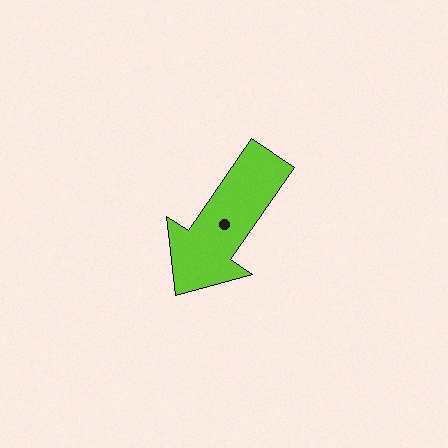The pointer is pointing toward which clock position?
Roughly 7 o'clock.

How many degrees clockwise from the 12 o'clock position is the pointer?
Approximately 214 degrees.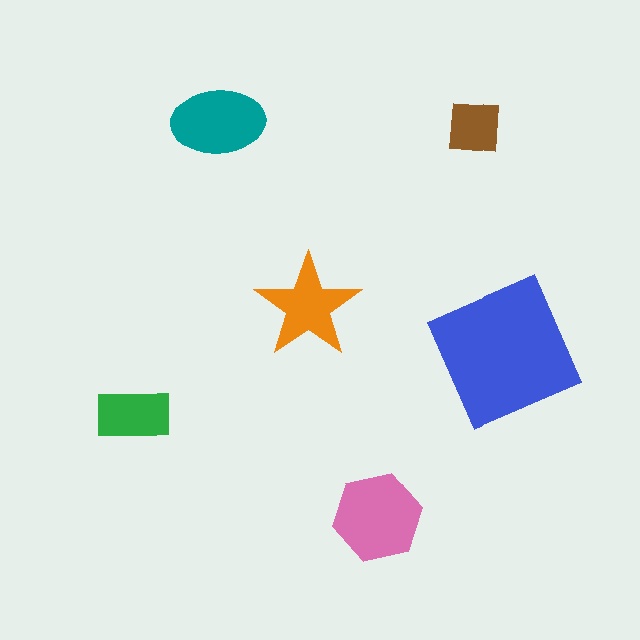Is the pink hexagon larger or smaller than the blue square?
Smaller.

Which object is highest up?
The teal ellipse is topmost.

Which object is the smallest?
The brown square.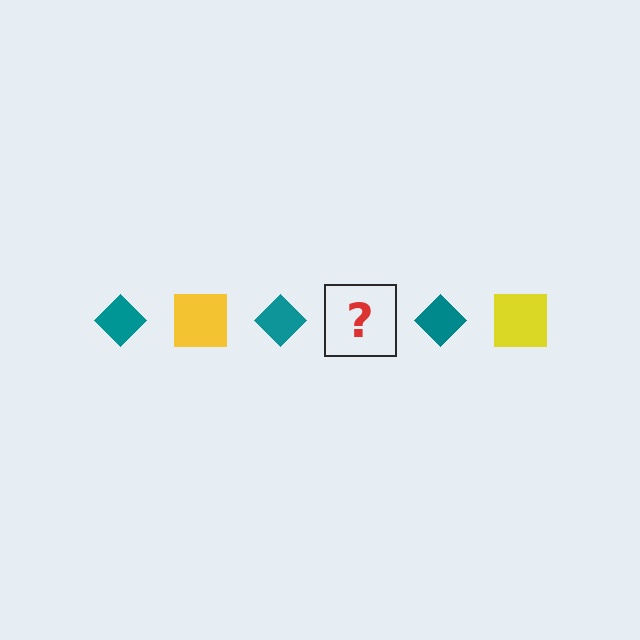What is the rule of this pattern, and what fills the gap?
The rule is that the pattern alternates between teal diamond and yellow square. The gap should be filled with a yellow square.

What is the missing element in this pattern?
The missing element is a yellow square.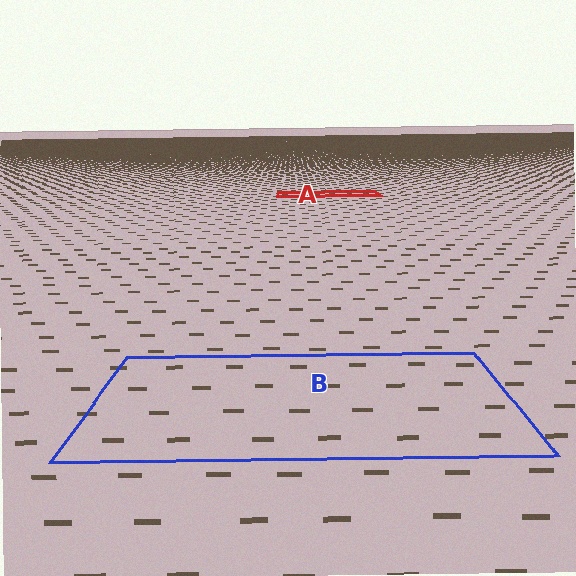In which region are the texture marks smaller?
The texture marks are smaller in region A, because it is farther away.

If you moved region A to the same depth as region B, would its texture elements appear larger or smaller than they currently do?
They would appear larger. At a closer depth, the same texture elements are projected at a bigger on-screen size.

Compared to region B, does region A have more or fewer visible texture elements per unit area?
Region A has more texture elements per unit area — they are packed more densely because it is farther away.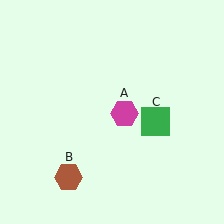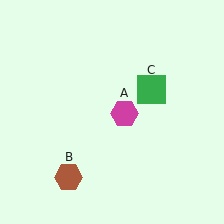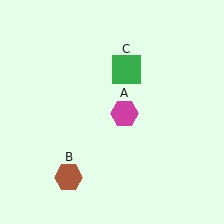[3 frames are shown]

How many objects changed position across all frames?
1 object changed position: green square (object C).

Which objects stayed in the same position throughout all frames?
Magenta hexagon (object A) and brown hexagon (object B) remained stationary.